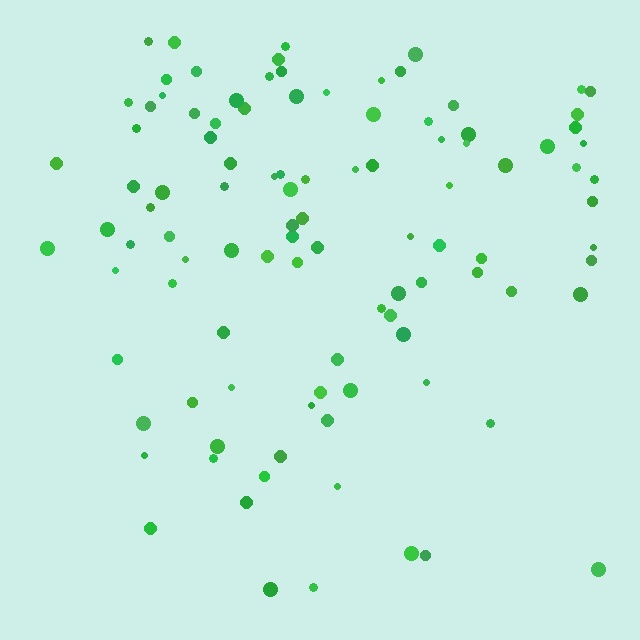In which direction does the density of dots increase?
From bottom to top, with the top side densest.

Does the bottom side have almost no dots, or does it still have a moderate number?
Still a moderate number, just noticeably fewer than the top.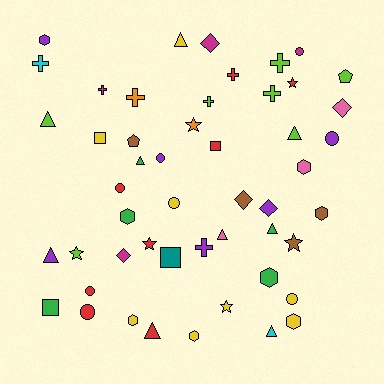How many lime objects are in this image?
There are 7 lime objects.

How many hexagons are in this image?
There are 8 hexagons.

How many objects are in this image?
There are 50 objects.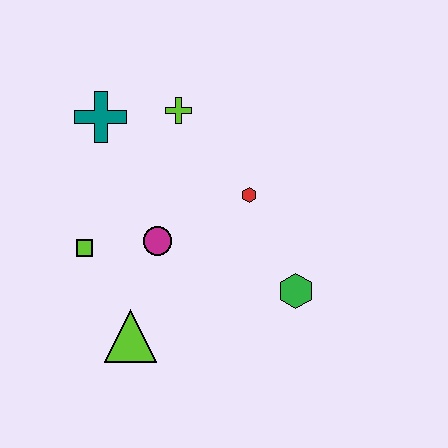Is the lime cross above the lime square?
Yes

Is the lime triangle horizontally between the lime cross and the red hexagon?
No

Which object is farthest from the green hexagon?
The teal cross is farthest from the green hexagon.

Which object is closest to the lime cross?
The teal cross is closest to the lime cross.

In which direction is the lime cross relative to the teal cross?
The lime cross is to the right of the teal cross.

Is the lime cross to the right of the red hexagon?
No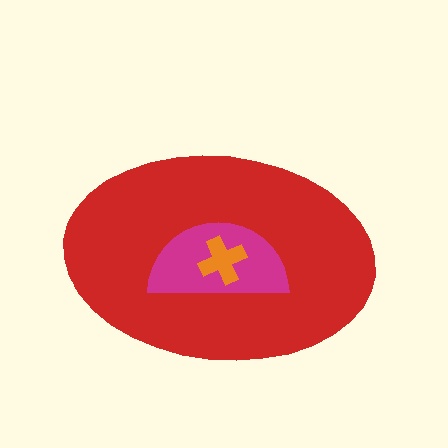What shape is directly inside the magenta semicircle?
The orange cross.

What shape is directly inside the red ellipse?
The magenta semicircle.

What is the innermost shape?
The orange cross.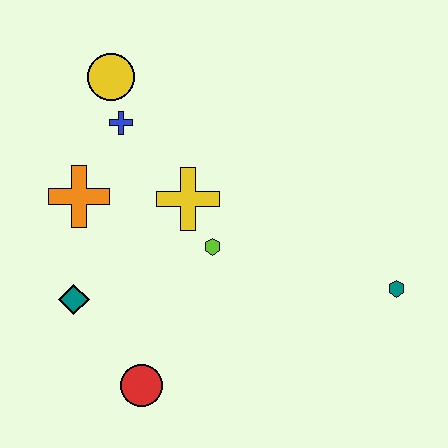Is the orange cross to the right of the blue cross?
No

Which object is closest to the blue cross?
The yellow circle is closest to the blue cross.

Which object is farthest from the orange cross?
The teal hexagon is farthest from the orange cross.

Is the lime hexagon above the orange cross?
No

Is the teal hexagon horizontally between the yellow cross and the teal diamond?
No